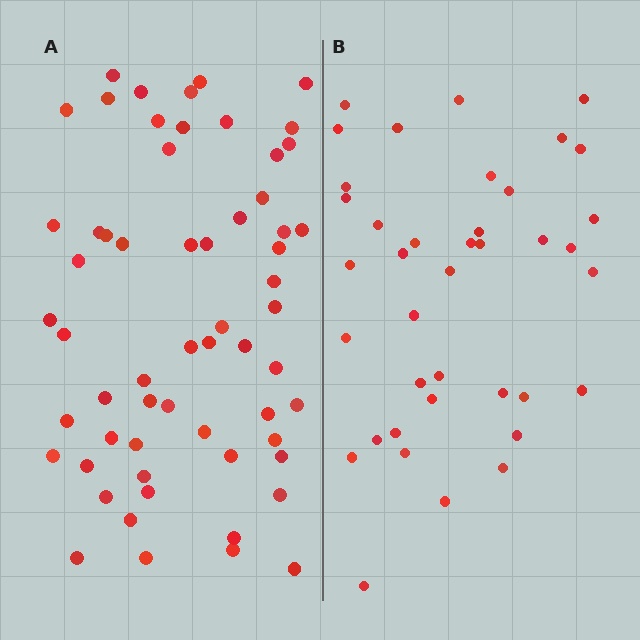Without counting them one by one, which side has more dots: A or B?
Region A (the left region) has more dots.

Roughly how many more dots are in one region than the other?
Region A has approximately 20 more dots than region B.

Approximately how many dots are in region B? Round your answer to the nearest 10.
About 40 dots. (The exact count is 39, which rounds to 40.)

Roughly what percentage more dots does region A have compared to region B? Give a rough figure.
About 55% more.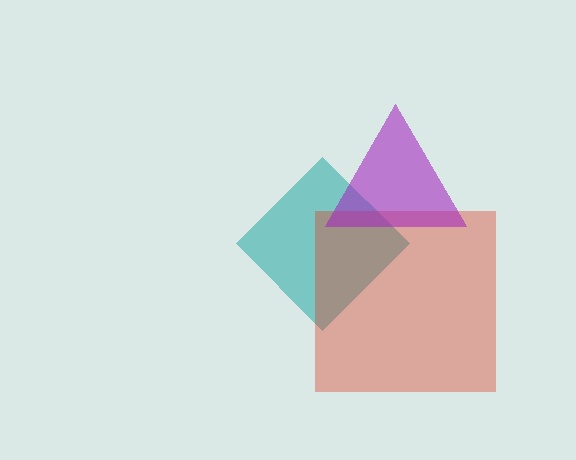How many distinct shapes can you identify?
There are 3 distinct shapes: a teal diamond, a red square, a purple triangle.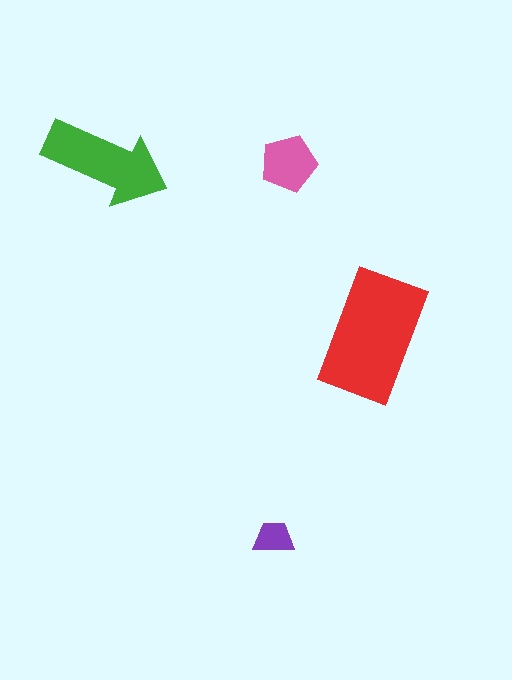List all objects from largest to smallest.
The red rectangle, the green arrow, the pink pentagon, the purple trapezoid.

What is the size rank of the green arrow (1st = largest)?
2nd.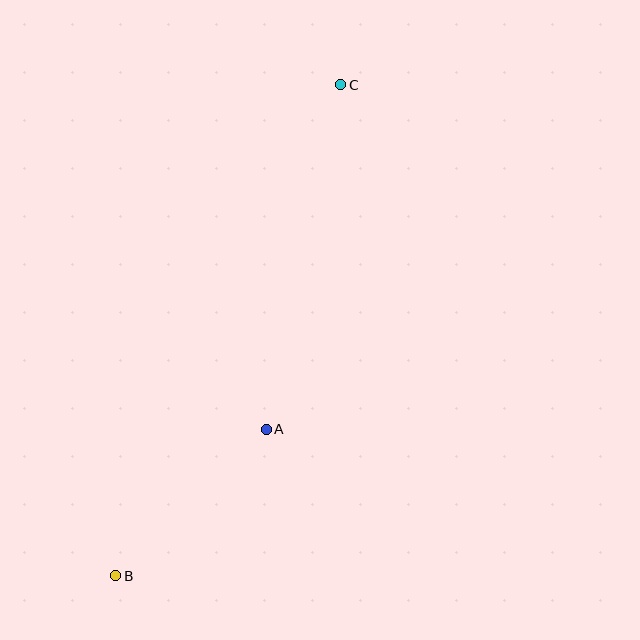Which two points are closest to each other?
Points A and B are closest to each other.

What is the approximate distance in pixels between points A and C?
The distance between A and C is approximately 353 pixels.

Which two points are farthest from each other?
Points B and C are farthest from each other.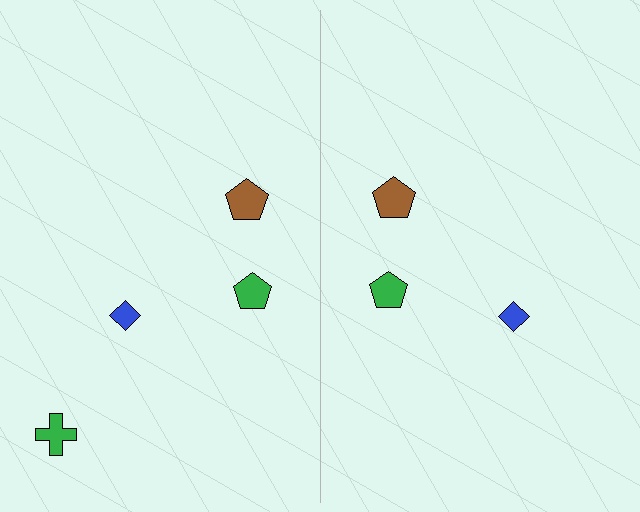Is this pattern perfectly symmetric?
No, the pattern is not perfectly symmetric. A green cross is missing from the right side.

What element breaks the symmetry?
A green cross is missing from the right side.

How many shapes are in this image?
There are 7 shapes in this image.